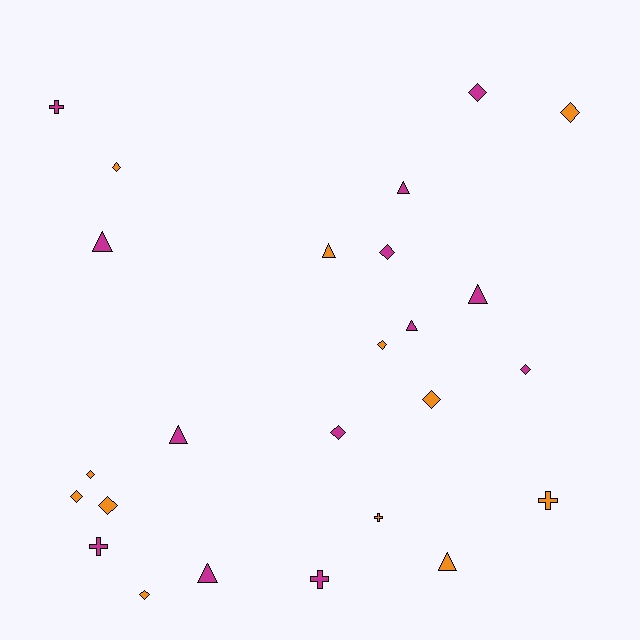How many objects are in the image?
There are 25 objects.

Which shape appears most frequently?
Diamond, with 12 objects.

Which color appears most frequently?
Magenta, with 13 objects.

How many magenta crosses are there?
There are 3 magenta crosses.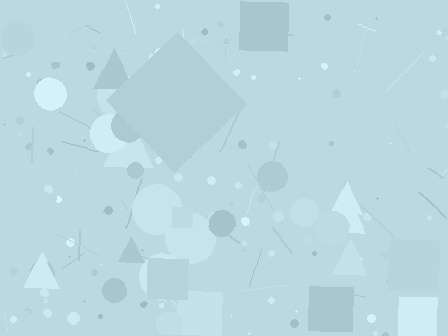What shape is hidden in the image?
A diamond is hidden in the image.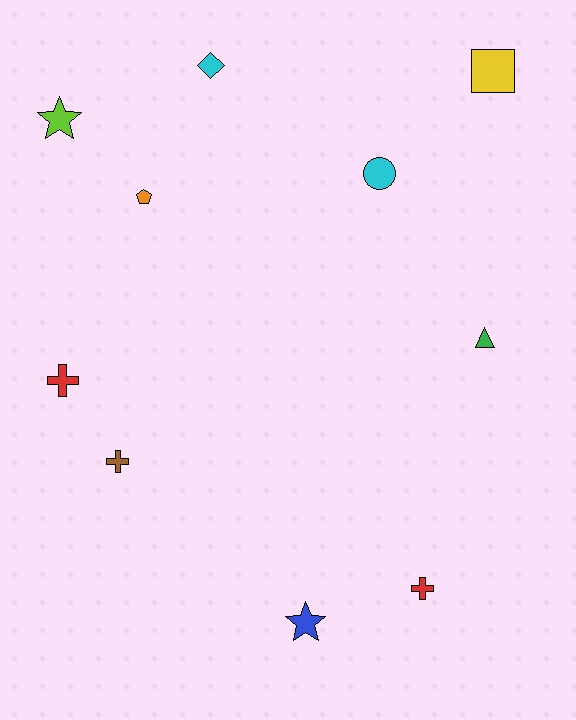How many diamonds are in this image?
There is 1 diamond.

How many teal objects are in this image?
There are no teal objects.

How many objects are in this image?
There are 10 objects.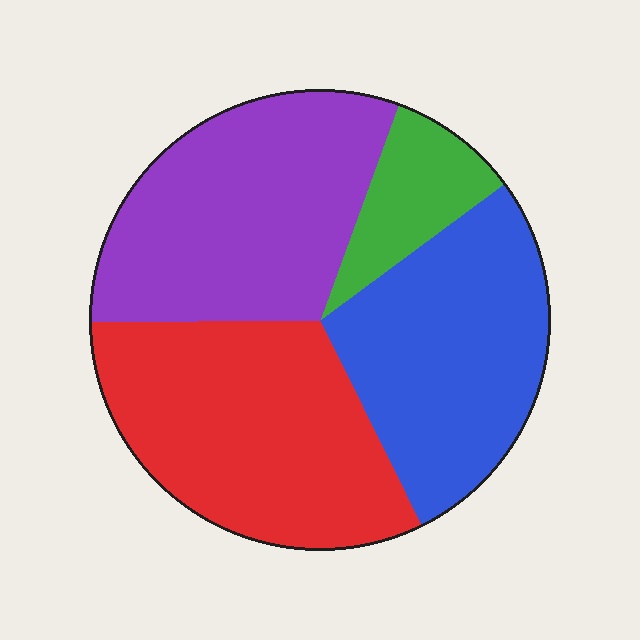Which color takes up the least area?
Green, at roughly 10%.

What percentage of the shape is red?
Red takes up between a sixth and a third of the shape.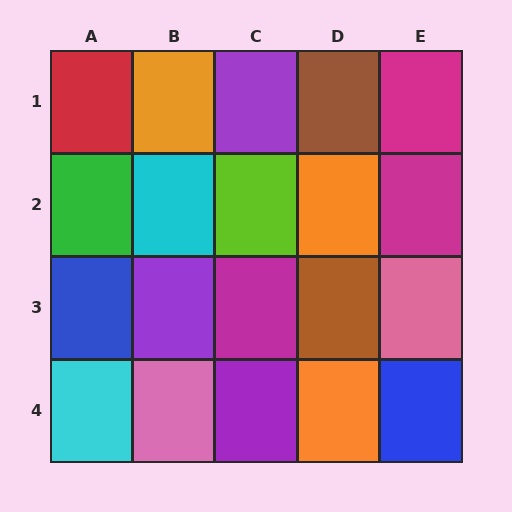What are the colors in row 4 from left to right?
Cyan, pink, purple, orange, blue.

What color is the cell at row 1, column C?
Purple.